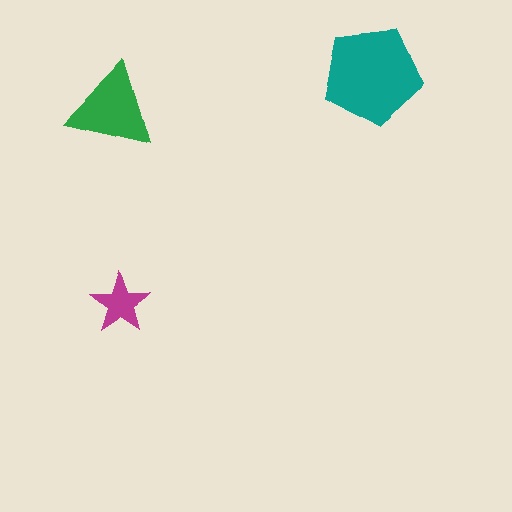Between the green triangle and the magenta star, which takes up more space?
The green triangle.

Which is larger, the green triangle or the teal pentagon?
The teal pentagon.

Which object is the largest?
The teal pentagon.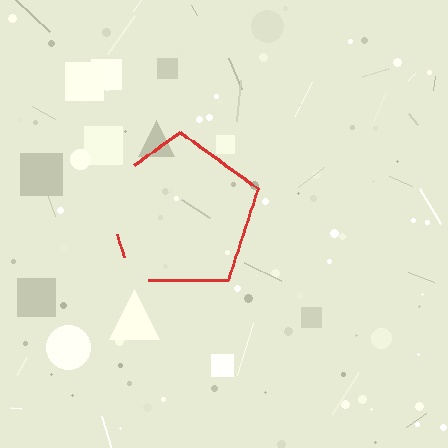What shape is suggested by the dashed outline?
The dashed outline suggests a pentagon.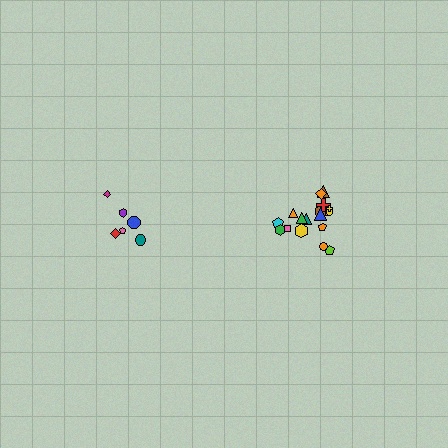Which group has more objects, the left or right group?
The right group.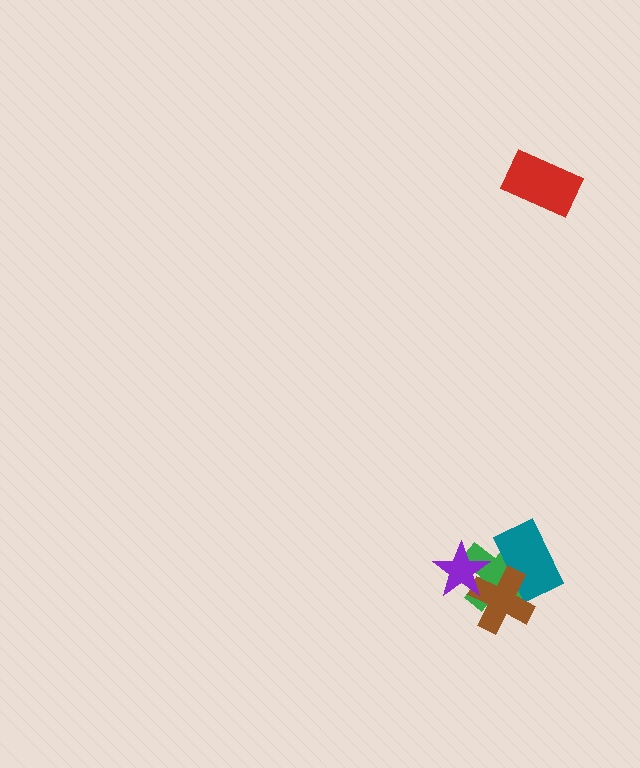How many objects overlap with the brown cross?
3 objects overlap with the brown cross.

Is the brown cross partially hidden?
Yes, it is partially covered by another shape.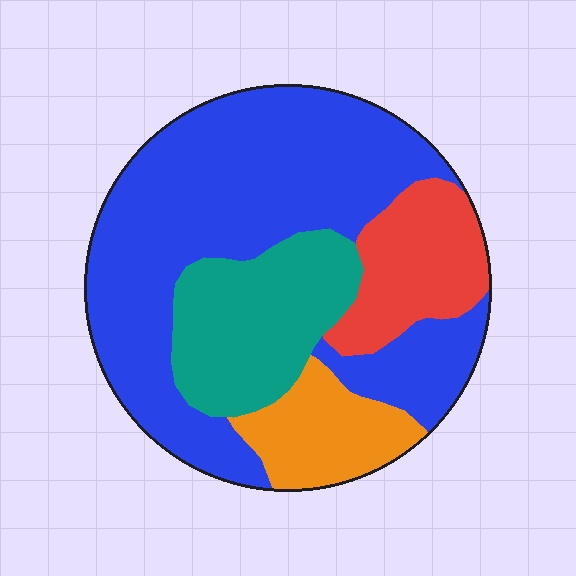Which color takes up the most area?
Blue, at roughly 55%.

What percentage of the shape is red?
Red covers roughly 15% of the shape.